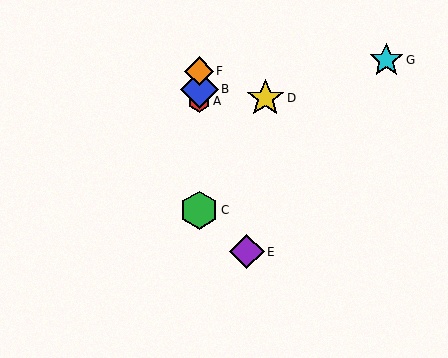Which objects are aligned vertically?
Objects A, B, C, F are aligned vertically.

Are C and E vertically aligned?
No, C is at x≈199 and E is at x≈247.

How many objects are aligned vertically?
4 objects (A, B, C, F) are aligned vertically.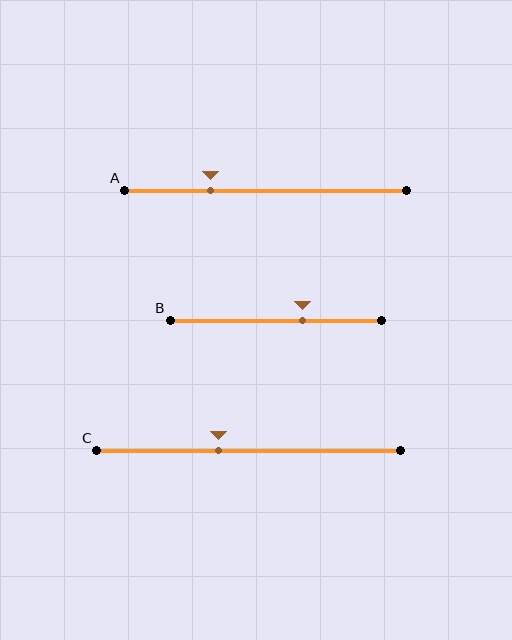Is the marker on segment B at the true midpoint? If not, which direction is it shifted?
No, the marker on segment B is shifted to the right by about 13% of the segment length.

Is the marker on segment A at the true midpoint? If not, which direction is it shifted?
No, the marker on segment A is shifted to the left by about 20% of the segment length.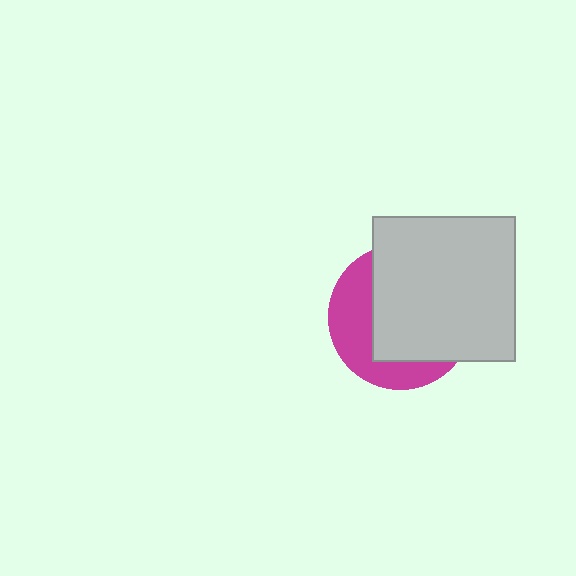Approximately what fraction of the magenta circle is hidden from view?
Roughly 63% of the magenta circle is hidden behind the light gray rectangle.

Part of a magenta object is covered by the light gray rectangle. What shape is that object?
It is a circle.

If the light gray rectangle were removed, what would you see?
You would see the complete magenta circle.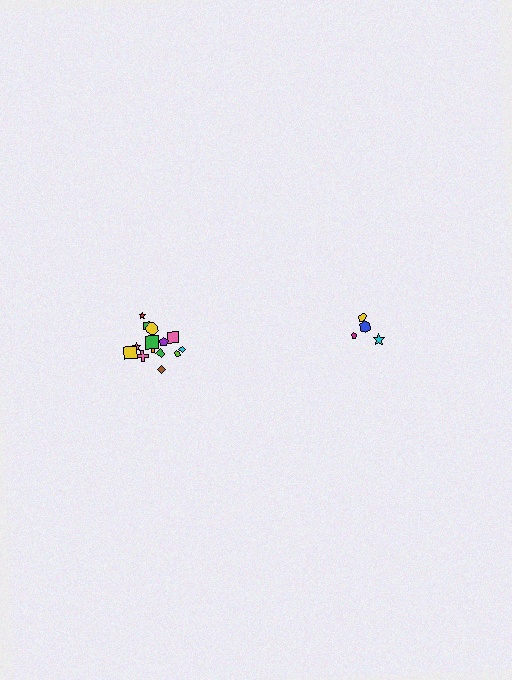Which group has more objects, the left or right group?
The left group.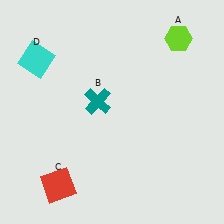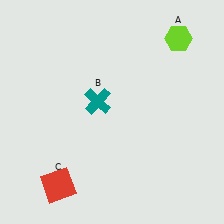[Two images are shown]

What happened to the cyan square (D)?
The cyan square (D) was removed in Image 2. It was in the top-left area of Image 1.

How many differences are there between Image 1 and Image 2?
There is 1 difference between the two images.